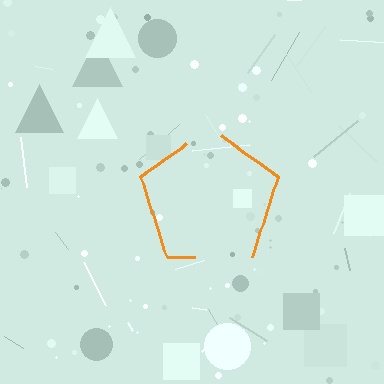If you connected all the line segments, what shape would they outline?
They would outline a pentagon.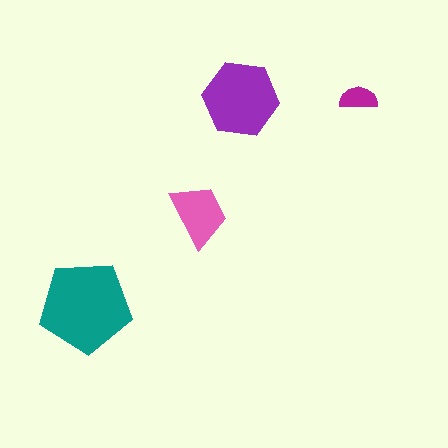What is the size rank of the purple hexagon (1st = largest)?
2nd.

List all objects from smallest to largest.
The magenta semicircle, the pink trapezoid, the purple hexagon, the teal pentagon.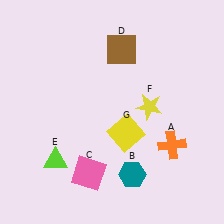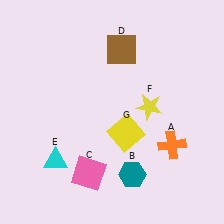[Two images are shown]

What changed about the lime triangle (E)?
In Image 1, E is lime. In Image 2, it changed to cyan.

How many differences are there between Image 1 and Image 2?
There is 1 difference between the two images.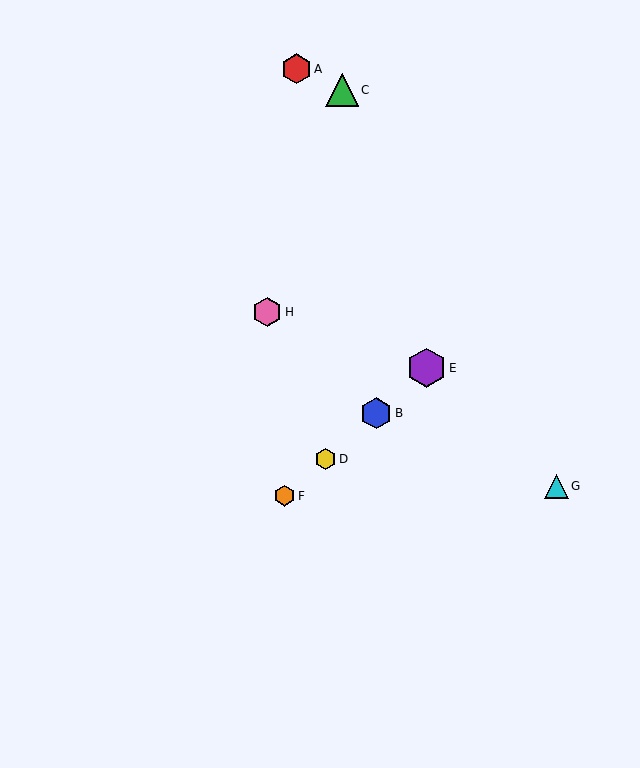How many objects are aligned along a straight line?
4 objects (B, D, E, F) are aligned along a straight line.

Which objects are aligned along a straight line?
Objects B, D, E, F are aligned along a straight line.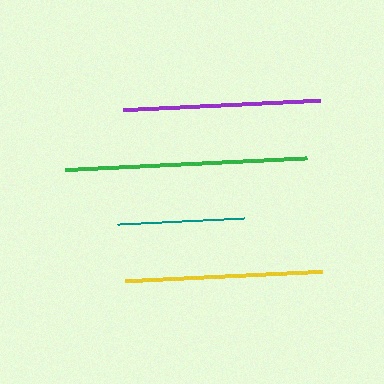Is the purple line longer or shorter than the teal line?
The purple line is longer than the teal line.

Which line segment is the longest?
The green line is the longest at approximately 242 pixels.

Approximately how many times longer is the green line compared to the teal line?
The green line is approximately 1.9 times the length of the teal line.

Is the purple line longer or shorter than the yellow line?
The yellow line is longer than the purple line.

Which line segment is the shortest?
The teal line is the shortest at approximately 127 pixels.